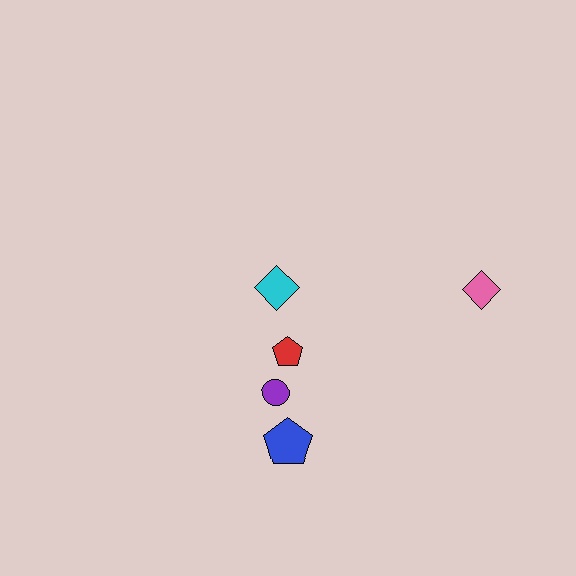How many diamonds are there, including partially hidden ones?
There are 2 diamonds.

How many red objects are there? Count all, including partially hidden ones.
There is 1 red object.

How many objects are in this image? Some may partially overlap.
There are 5 objects.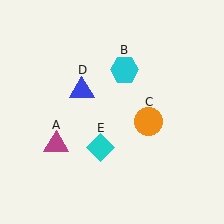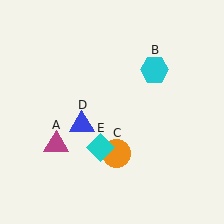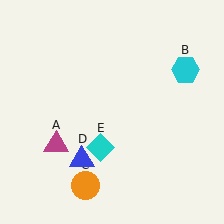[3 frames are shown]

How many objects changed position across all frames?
3 objects changed position: cyan hexagon (object B), orange circle (object C), blue triangle (object D).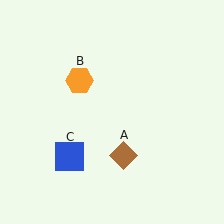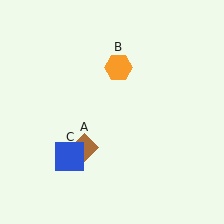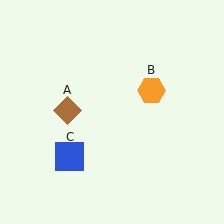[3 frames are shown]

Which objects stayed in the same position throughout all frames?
Blue square (object C) remained stationary.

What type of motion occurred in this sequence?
The brown diamond (object A), orange hexagon (object B) rotated clockwise around the center of the scene.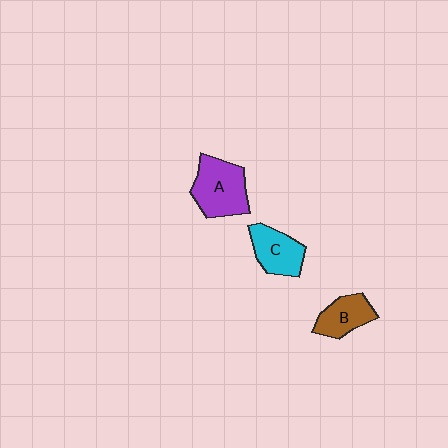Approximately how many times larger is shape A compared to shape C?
Approximately 1.3 times.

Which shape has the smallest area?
Shape B (brown).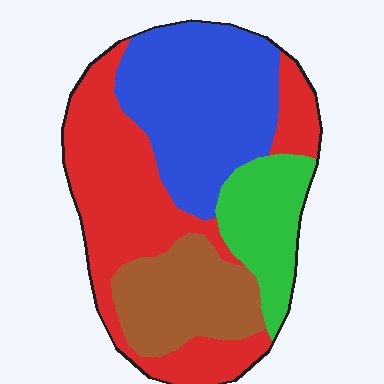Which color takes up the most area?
Red, at roughly 35%.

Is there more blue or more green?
Blue.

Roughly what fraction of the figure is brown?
Brown takes up about one sixth (1/6) of the figure.